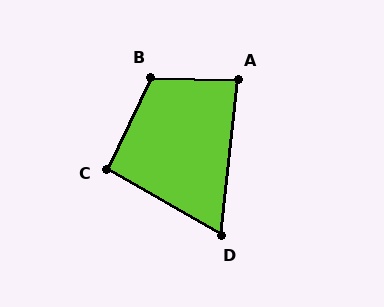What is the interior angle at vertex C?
Approximately 94 degrees (approximately right).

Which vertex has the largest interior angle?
B, at approximately 114 degrees.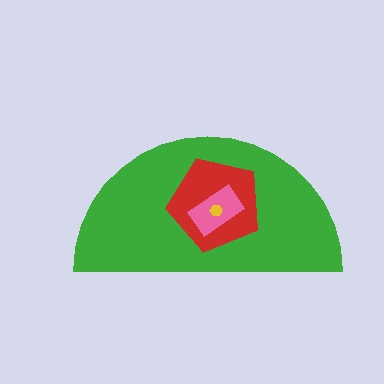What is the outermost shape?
The green semicircle.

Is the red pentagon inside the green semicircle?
Yes.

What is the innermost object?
The yellow hexagon.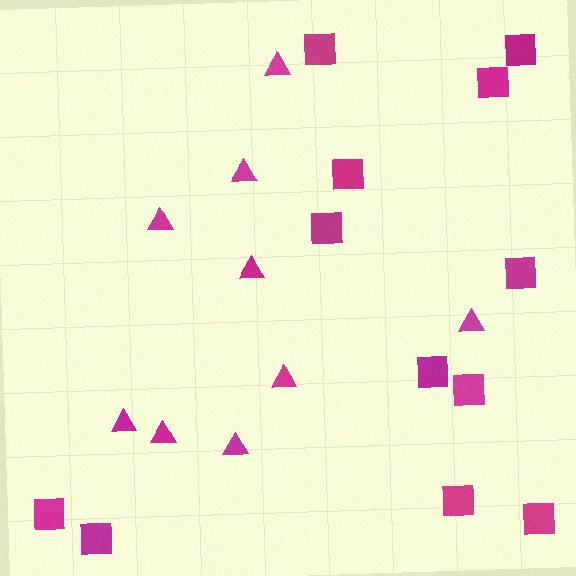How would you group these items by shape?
There are 2 groups: one group of triangles (9) and one group of squares (12).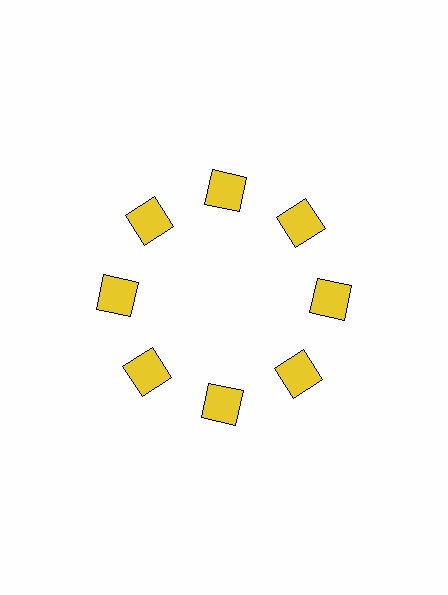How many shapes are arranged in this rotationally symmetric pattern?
There are 8 shapes, arranged in 8 groups of 1.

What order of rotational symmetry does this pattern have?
This pattern has 8-fold rotational symmetry.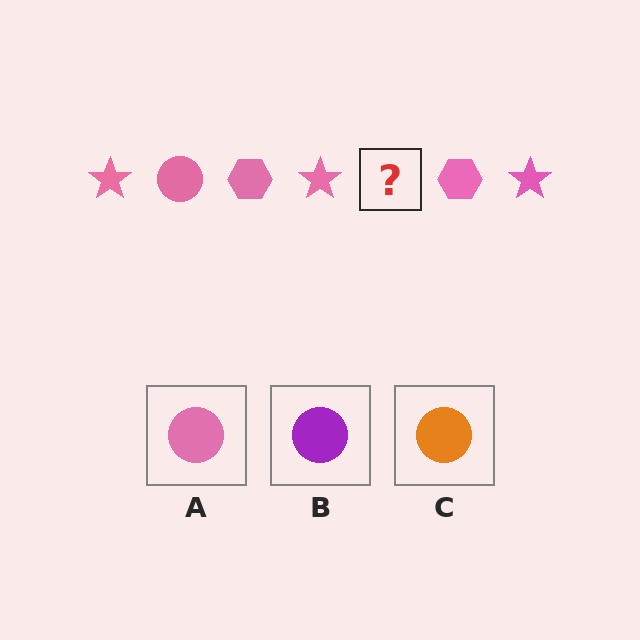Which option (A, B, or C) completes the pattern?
A.